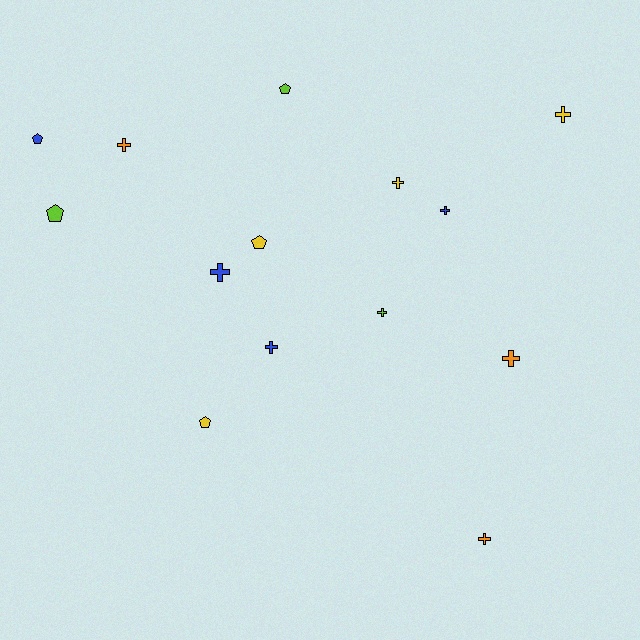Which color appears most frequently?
Yellow, with 4 objects.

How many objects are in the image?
There are 14 objects.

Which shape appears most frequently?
Cross, with 9 objects.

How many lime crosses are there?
There is 1 lime cross.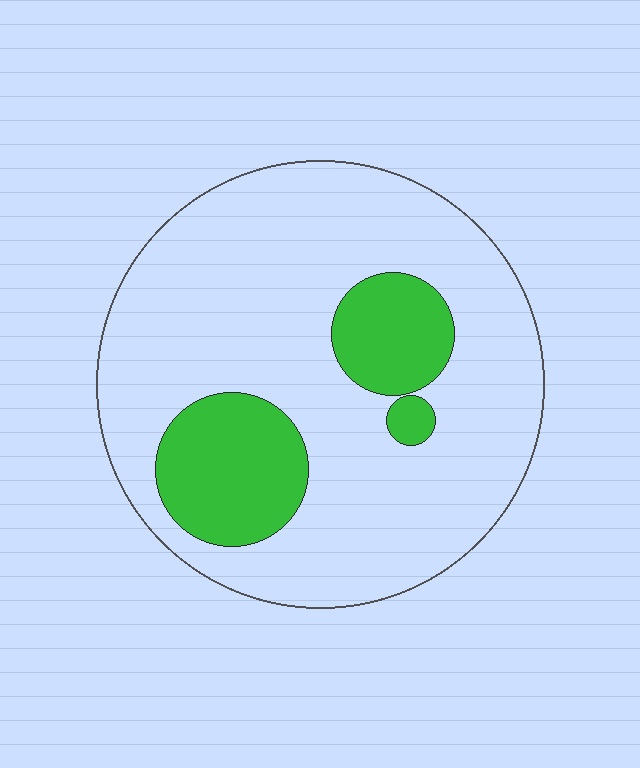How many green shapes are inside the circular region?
3.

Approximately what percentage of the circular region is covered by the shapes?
Approximately 20%.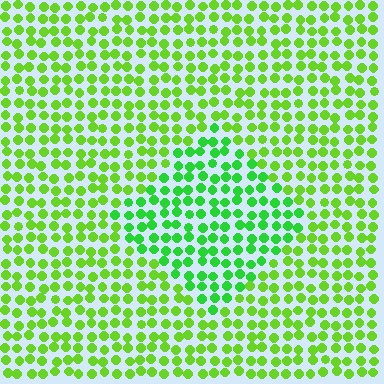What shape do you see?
I see a diamond.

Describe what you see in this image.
The image is filled with small lime elements in a uniform arrangement. A diamond-shaped region is visible where the elements are tinted to a slightly different hue, forming a subtle color boundary.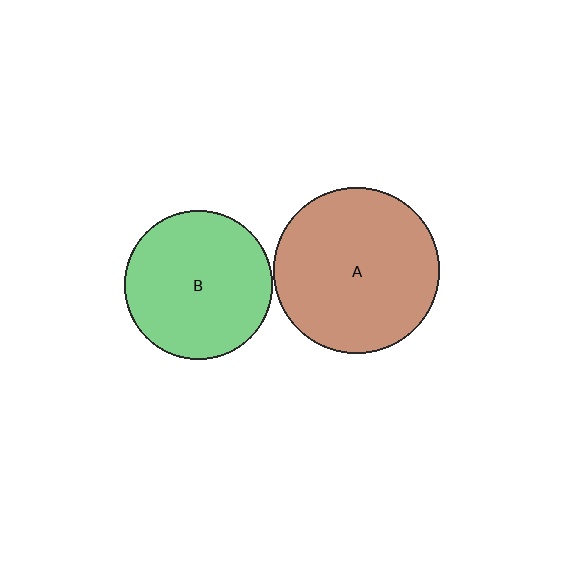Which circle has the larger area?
Circle A (brown).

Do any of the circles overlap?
No, none of the circles overlap.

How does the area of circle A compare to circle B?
Approximately 1.3 times.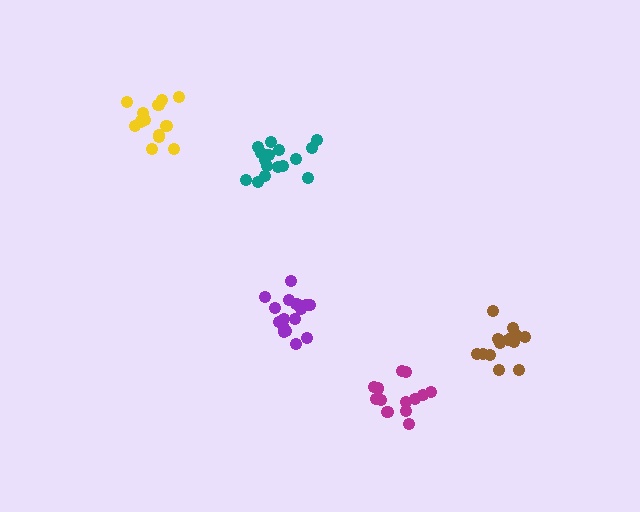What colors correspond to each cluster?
The clusters are colored: yellow, teal, purple, magenta, brown.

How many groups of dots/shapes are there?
There are 5 groups.